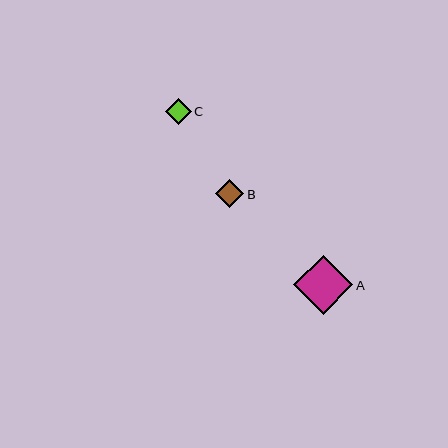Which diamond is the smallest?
Diamond C is the smallest with a size of approximately 26 pixels.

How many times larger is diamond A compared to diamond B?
Diamond A is approximately 2.1 times the size of diamond B.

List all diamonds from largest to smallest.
From largest to smallest: A, B, C.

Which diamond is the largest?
Diamond A is the largest with a size of approximately 59 pixels.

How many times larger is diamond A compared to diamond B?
Diamond A is approximately 2.1 times the size of diamond B.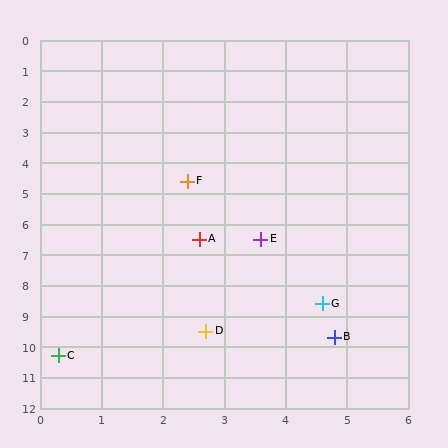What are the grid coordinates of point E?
Point E is at approximately (3.6, 6.5).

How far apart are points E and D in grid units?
Points E and D are about 3.1 grid units apart.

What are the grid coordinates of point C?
Point C is at approximately (0.3, 10.3).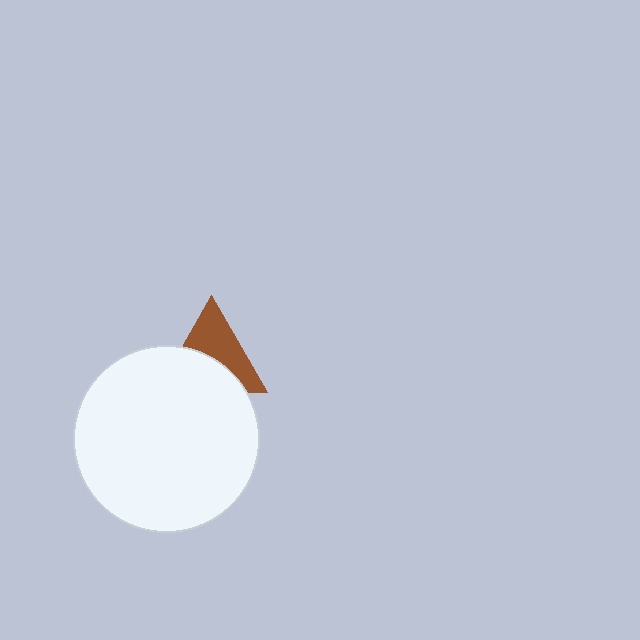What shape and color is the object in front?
The object in front is a white circle.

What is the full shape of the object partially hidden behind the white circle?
The partially hidden object is a brown triangle.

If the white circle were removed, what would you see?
You would see the complete brown triangle.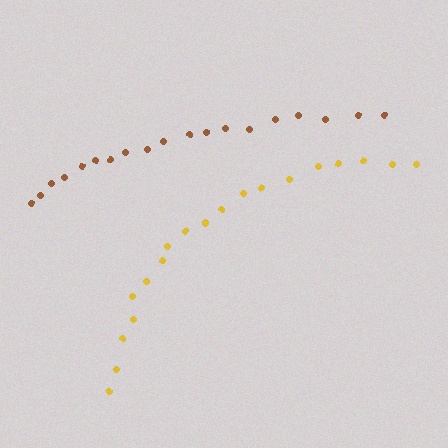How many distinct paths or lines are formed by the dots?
There are 2 distinct paths.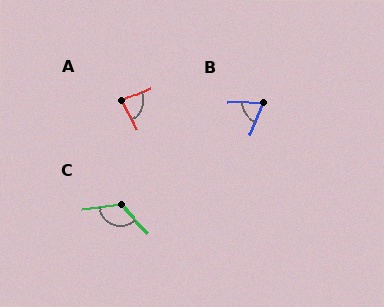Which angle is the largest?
C, at approximately 127 degrees.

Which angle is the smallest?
B, at approximately 66 degrees.